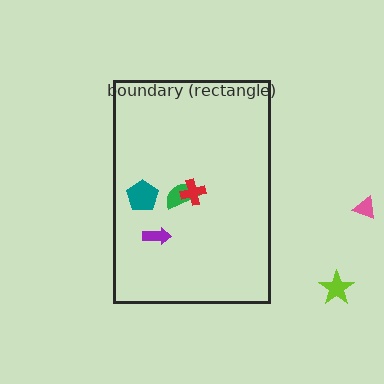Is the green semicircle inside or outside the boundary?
Inside.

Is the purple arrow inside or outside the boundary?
Inside.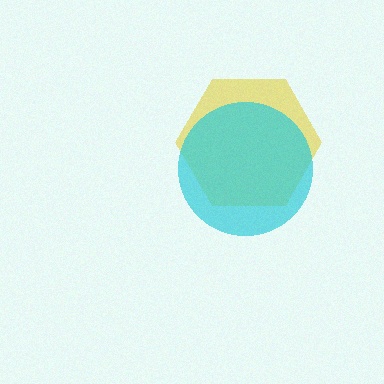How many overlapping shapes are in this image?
There are 2 overlapping shapes in the image.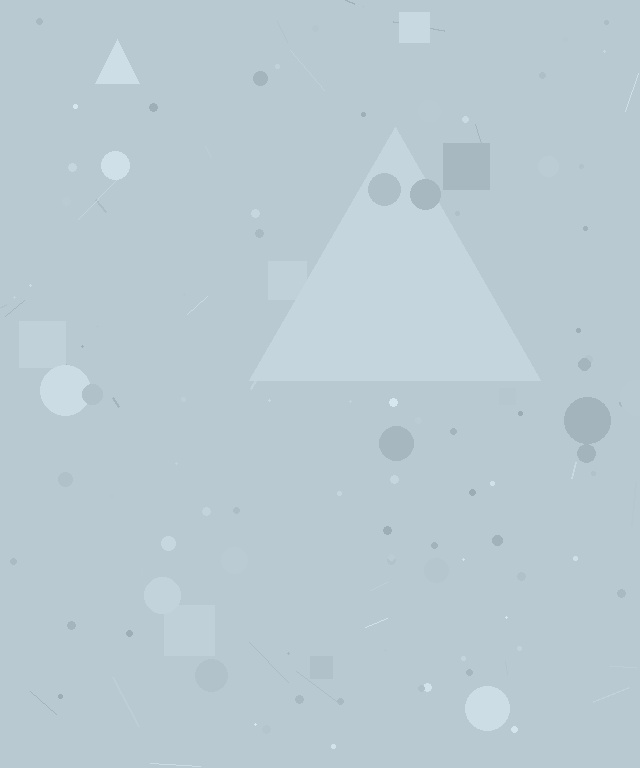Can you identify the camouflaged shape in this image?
The camouflaged shape is a triangle.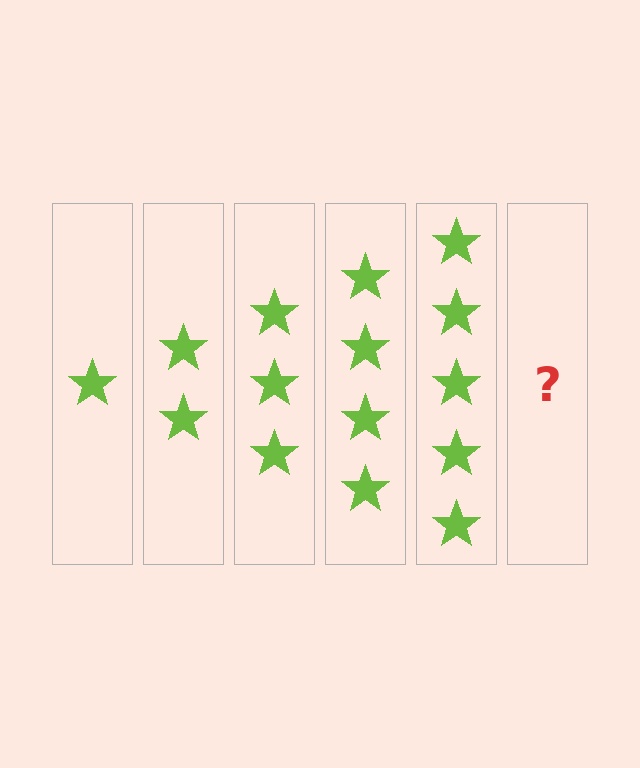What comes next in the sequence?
The next element should be 6 stars.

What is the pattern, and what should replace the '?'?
The pattern is that each step adds one more star. The '?' should be 6 stars.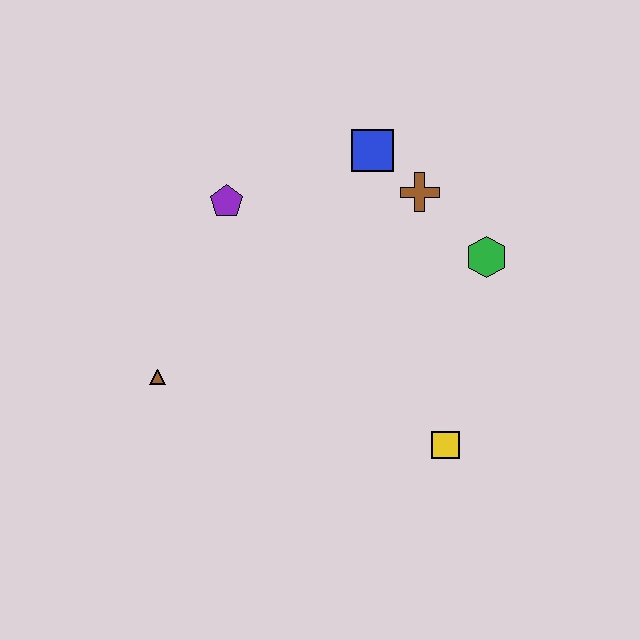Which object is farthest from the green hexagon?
The brown triangle is farthest from the green hexagon.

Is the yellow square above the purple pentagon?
No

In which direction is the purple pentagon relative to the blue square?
The purple pentagon is to the left of the blue square.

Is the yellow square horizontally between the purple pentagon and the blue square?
No